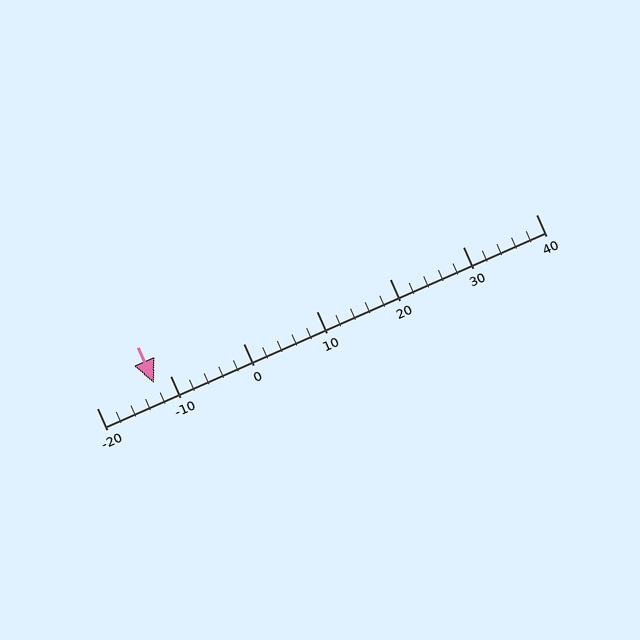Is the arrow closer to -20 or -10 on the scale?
The arrow is closer to -10.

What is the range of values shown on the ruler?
The ruler shows values from -20 to 40.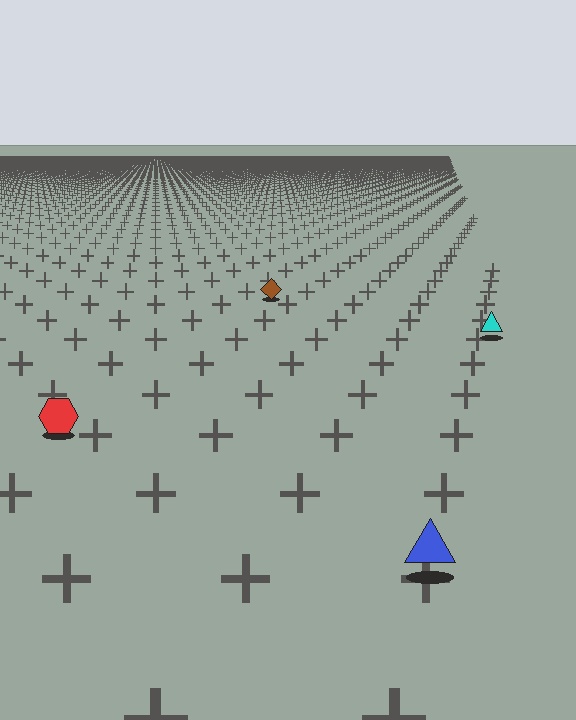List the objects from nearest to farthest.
From nearest to farthest: the blue triangle, the red hexagon, the cyan triangle, the brown diamond.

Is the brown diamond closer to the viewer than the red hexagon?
No. The red hexagon is closer — you can tell from the texture gradient: the ground texture is coarser near it.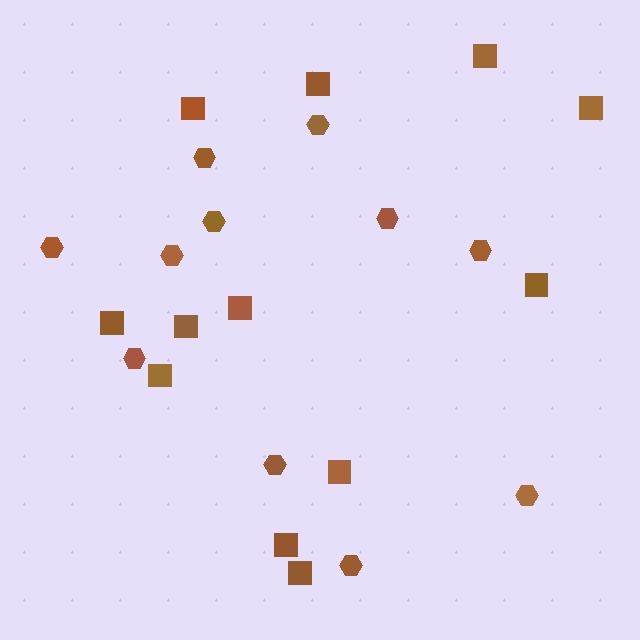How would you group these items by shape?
There are 2 groups: one group of squares (12) and one group of hexagons (11).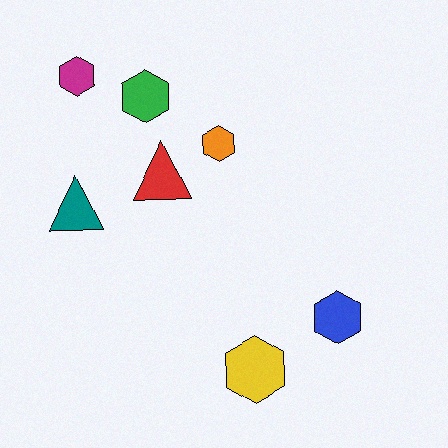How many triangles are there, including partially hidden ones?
There are 2 triangles.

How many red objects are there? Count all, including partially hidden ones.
There is 1 red object.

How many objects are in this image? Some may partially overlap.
There are 7 objects.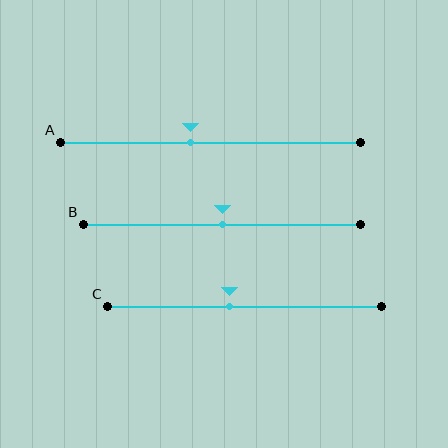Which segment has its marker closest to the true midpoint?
Segment B has its marker closest to the true midpoint.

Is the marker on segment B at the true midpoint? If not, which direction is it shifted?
Yes, the marker on segment B is at the true midpoint.